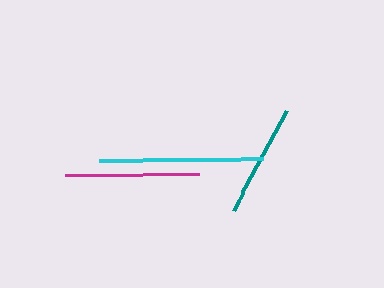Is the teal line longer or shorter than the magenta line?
The magenta line is longer than the teal line.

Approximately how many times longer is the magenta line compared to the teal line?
The magenta line is approximately 1.2 times the length of the teal line.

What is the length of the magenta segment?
The magenta segment is approximately 134 pixels long.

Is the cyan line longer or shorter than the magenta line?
The cyan line is longer than the magenta line.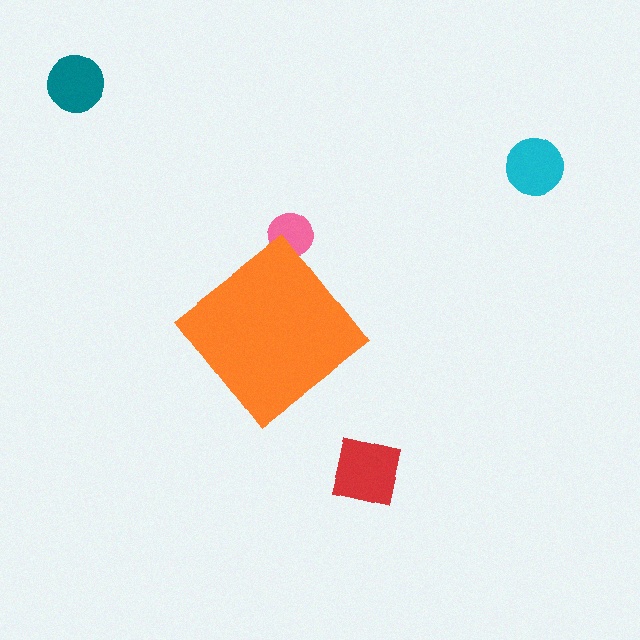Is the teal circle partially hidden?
No, the teal circle is fully visible.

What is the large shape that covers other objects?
An orange diamond.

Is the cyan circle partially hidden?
No, the cyan circle is fully visible.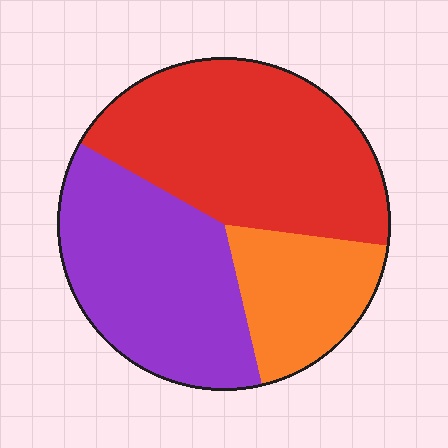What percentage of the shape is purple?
Purple takes up about three eighths (3/8) of the shape.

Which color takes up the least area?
Orange, at roughly 20%.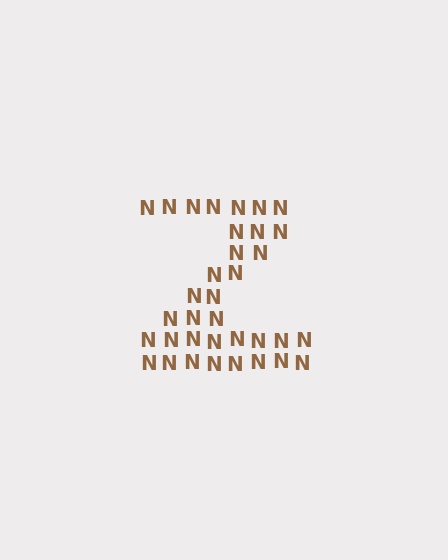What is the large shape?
The large shape is the letter Z.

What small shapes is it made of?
It is made of small letter N's.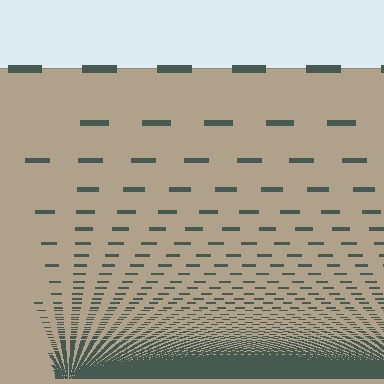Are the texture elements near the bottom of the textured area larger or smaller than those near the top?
Smaller. The gradient is inverted — elements near the bottom are smaller and denser.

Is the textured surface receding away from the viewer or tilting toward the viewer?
The surface appears to tilt toward the viewer. Texture elements get larger and sparser toward the top.